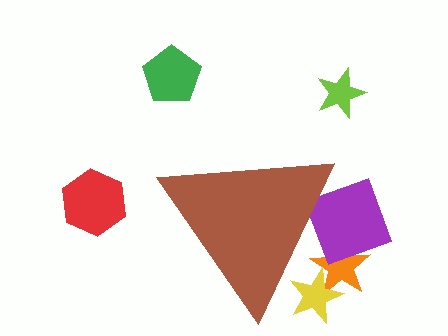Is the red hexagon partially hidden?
No, the red hexagon is fully visible.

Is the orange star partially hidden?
Yes, the orange star is partially hidden behind the brown triangle.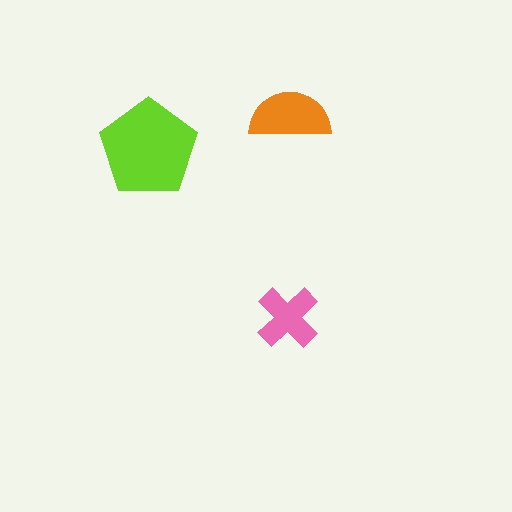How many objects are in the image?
There are 3 objects in the image.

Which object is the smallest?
The pink cross.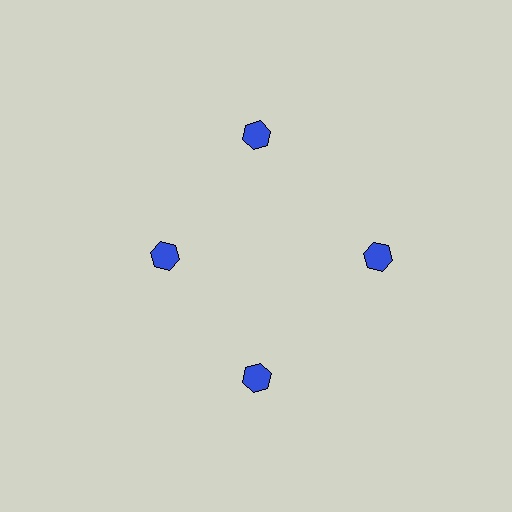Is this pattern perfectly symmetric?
No. The 4 blue hexagons are arranged in a ring, but one element near the 9 o'clock position is pulled inward toward the center, breaking the 4-fold rotational symmetry.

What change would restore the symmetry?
The symmetry would be restored by moving it outward, back onto the ring so that all 4 hexagons sit at equal angles and equal distance from the center.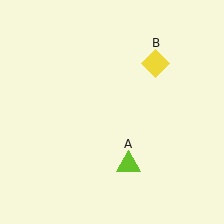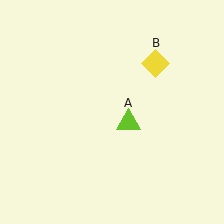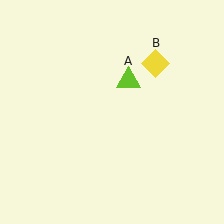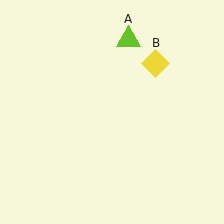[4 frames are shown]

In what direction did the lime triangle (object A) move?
The lime triangle (object A) moved up.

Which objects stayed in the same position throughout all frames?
Yellow diamond (object B) remained stationary.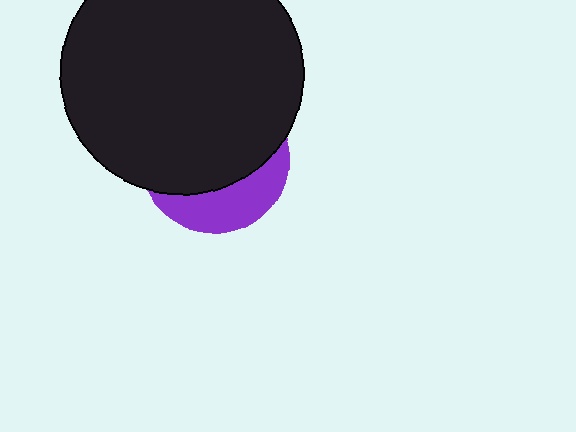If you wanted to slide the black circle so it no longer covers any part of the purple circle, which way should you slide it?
Slide it up — that is the most direct way to separate the two shapes.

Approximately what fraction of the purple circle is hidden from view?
Roughly 69% of the purple circle is hidden behind the black circle.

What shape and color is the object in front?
The object in front is a black circle.